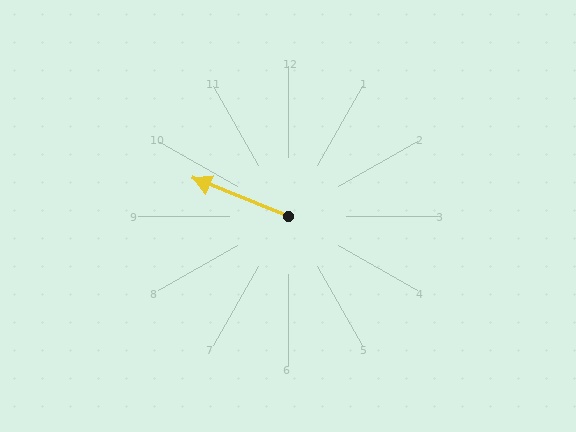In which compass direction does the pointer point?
West.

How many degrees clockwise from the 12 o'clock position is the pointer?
Approximately 292 degrees.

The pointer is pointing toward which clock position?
Roughly 10 o'clock.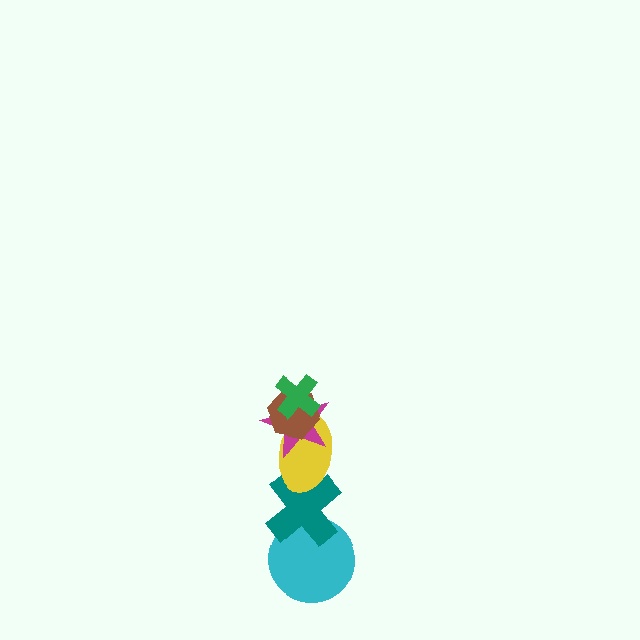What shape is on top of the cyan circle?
The teal cross is on top of the cyan circle.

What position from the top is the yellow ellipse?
The yellow ellipse is 4th from the top.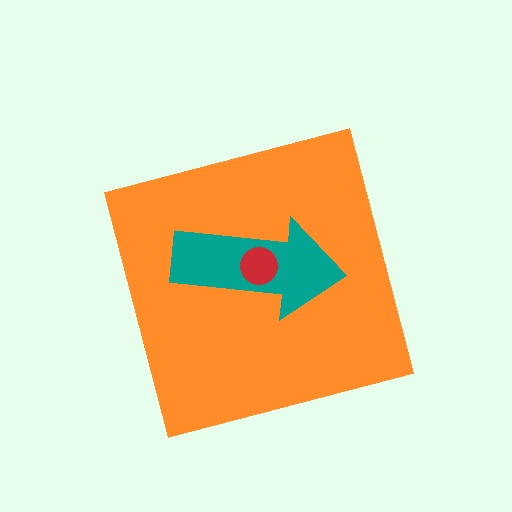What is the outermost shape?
The orange square.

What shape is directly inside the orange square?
The teal arrow.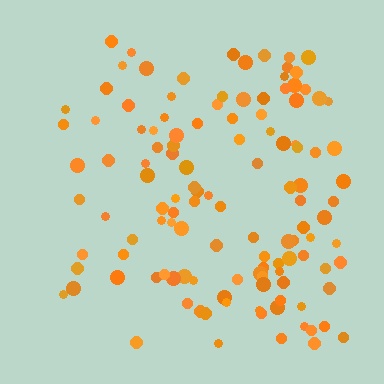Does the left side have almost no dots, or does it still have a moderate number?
Still a moderate number, just noticeably fewer than the right.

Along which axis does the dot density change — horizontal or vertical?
Horizontal.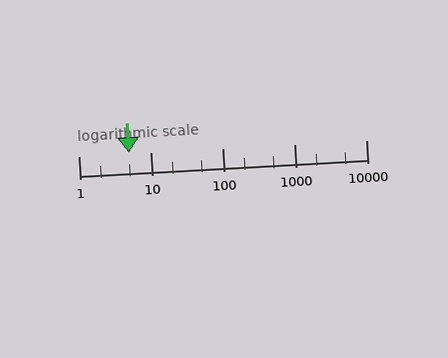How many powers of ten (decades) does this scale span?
The scale spans 4 decades, from 1 to 10000.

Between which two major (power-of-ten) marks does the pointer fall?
The pointer is between 1 and 10.